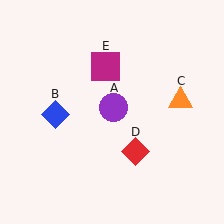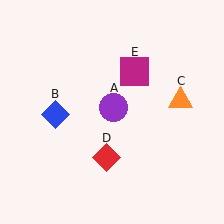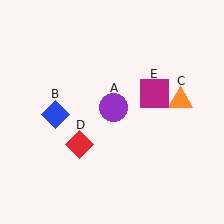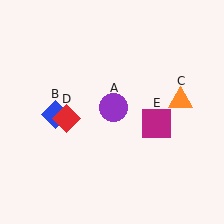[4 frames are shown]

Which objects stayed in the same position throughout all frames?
Purple circle (object A) and blue diamond (object B) and orange triangle (object C) remained stationary.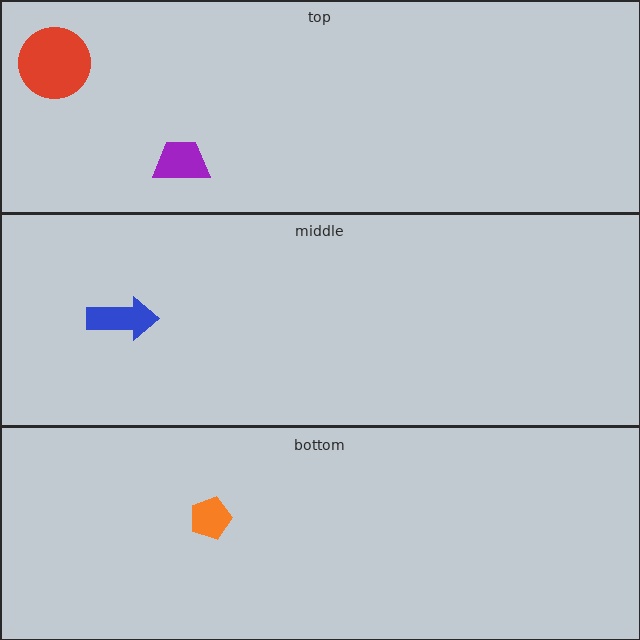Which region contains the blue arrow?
The middle region.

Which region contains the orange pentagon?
The bottom region.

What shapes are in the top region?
The red circle, the purple trapezoid.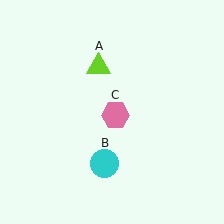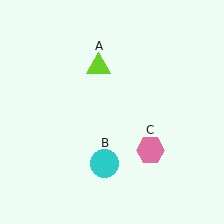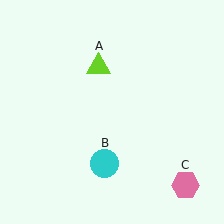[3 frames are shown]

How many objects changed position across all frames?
1 object changed position: pink hexagon (object C).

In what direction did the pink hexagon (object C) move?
The pink hexagon (object C) moved down and to the right.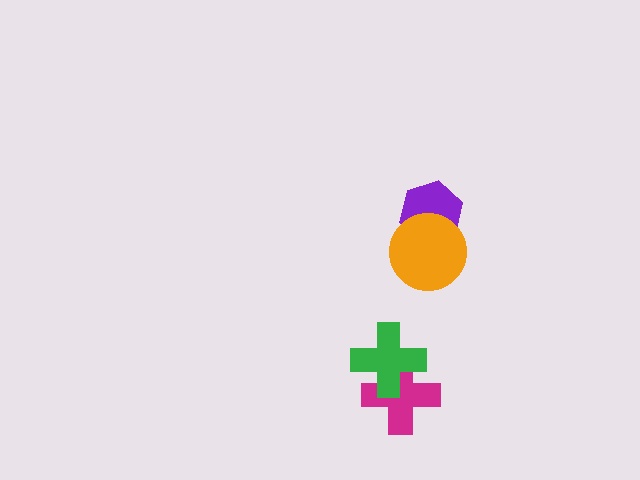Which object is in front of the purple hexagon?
The orange circle is in front of the purple hexagon.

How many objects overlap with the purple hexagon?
1 object overlaps with the purple hexagon.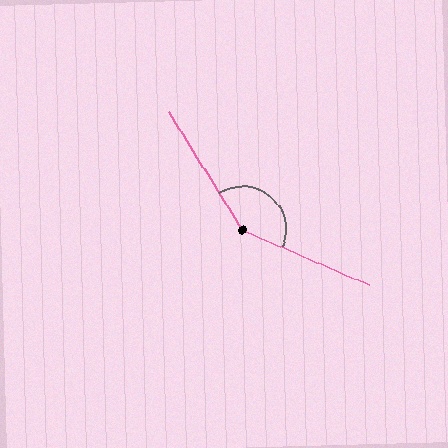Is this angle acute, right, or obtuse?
It is obtuse.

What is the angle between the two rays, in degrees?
Approximately 145 degrees.